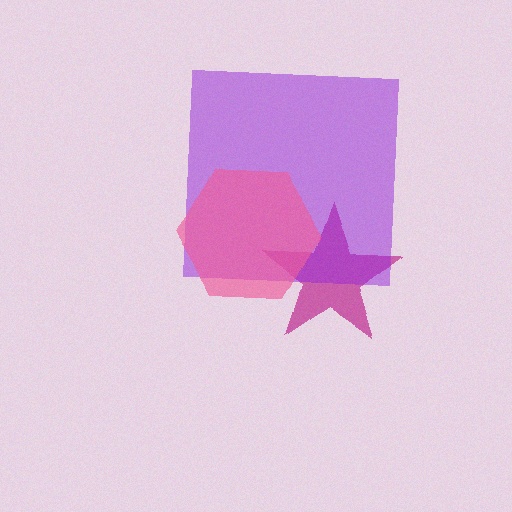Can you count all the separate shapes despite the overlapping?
Yes, there are 3 separate shapes.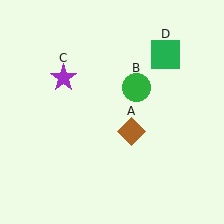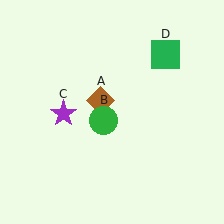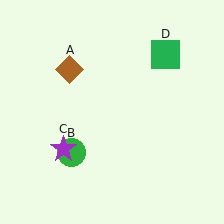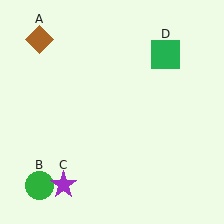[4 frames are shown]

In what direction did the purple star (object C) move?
The purple star (object C) moved down.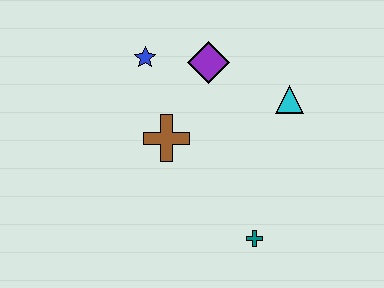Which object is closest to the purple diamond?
The blue star is closest to the purple diamond.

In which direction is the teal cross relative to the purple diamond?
The teal cross is below the purple diamond.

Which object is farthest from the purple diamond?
The teal cross is farthest from the purple diamond.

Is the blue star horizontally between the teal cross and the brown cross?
No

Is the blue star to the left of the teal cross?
Yes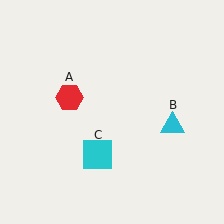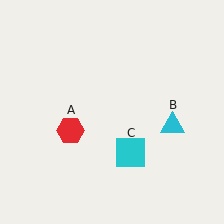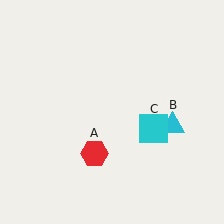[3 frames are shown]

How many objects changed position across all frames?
2 objects changed position: red hexagon (object A), cyan square (object C).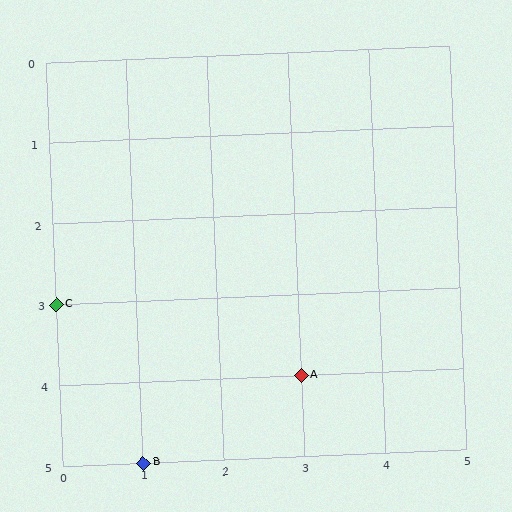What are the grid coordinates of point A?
Point A is at grid coordinates (3, 4).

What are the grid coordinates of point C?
Point C is at grid coordinates (0, 3).